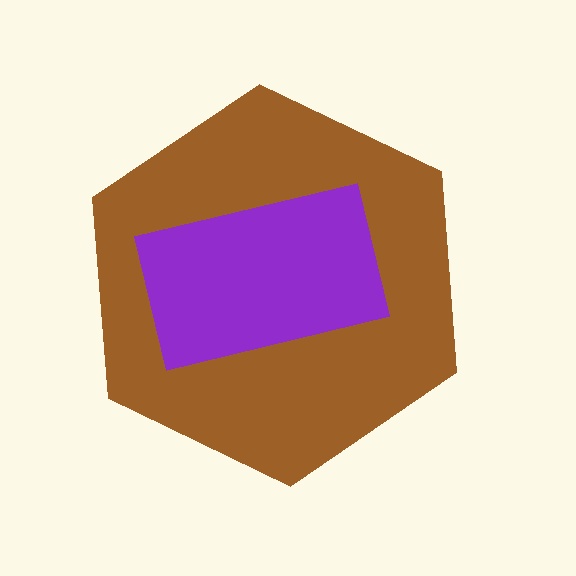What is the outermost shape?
The brown hexagon.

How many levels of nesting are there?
2.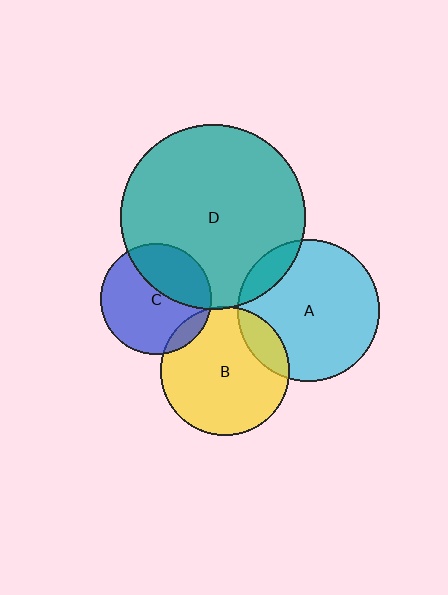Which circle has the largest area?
Circle D (teal).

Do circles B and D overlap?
Yes.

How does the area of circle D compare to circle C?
Approximately 2.8 times.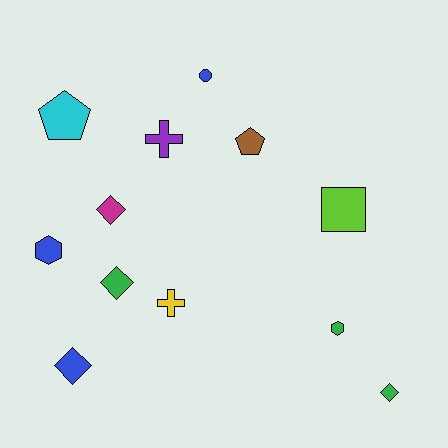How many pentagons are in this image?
There are 2 pentagons.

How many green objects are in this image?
There are 3 green objects.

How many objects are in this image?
There are 12 objects.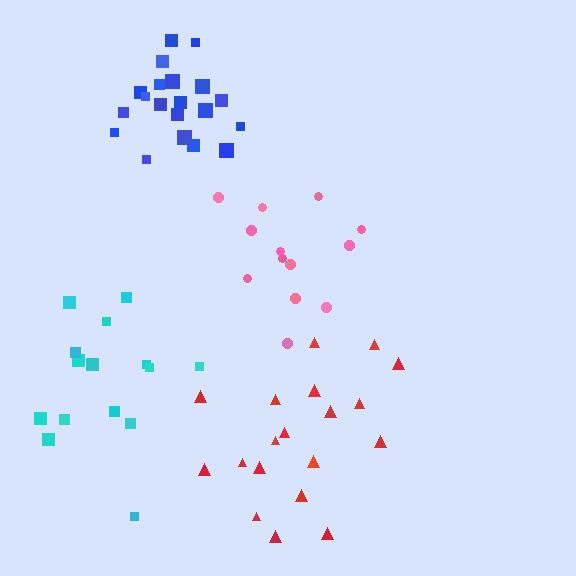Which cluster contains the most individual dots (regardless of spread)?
Blue (20).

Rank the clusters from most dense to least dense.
blue, pink, red, cyan.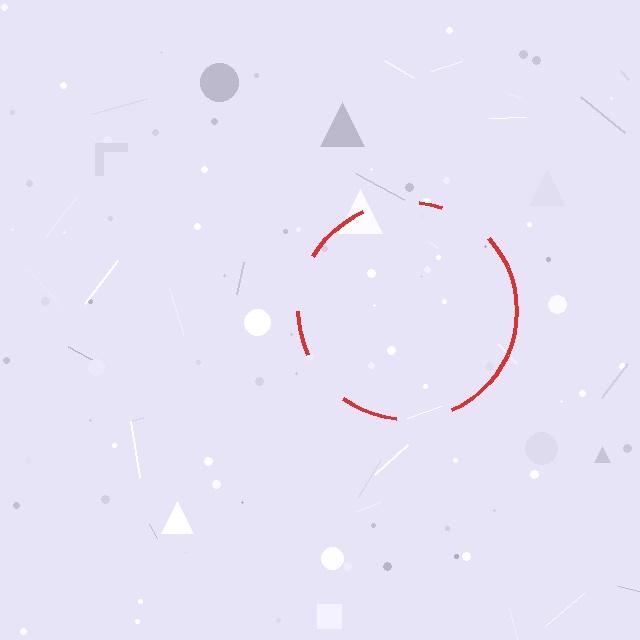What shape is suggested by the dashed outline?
The dashed outline suggests a circle.